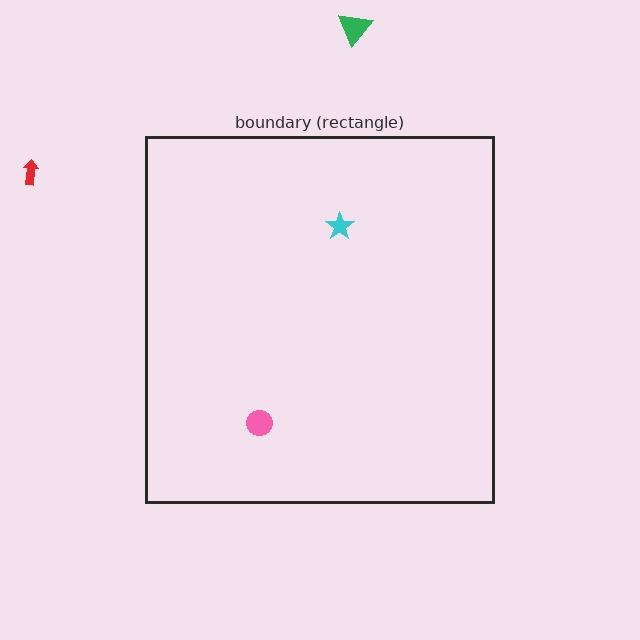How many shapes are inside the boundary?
2 inside, 2 outside.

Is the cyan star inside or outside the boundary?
Inside.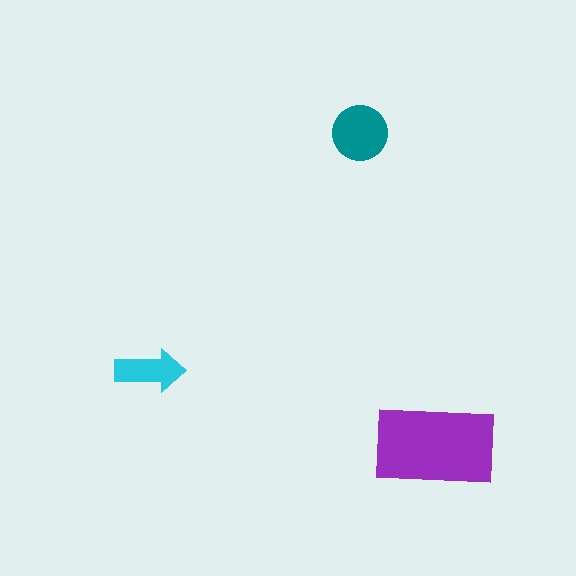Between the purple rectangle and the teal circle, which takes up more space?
The purple rectangle.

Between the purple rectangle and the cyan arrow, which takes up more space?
The purple rectangle.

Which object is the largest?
The purple rectangle.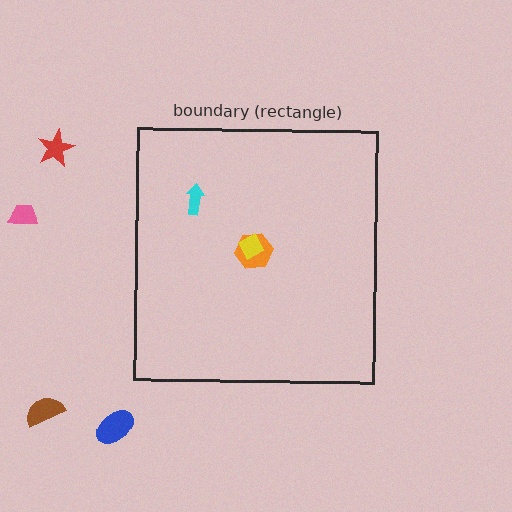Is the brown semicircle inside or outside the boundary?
Outside.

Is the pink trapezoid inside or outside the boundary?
Outside.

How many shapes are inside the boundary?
3 inside, 4 outside.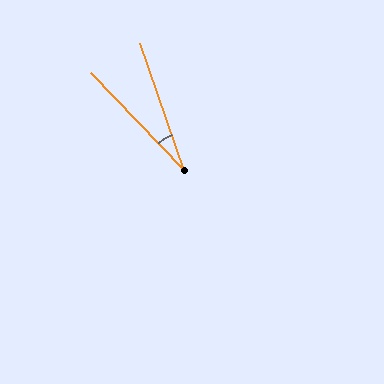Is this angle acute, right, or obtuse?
It is acute.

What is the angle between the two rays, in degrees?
Approximately 24 degrees.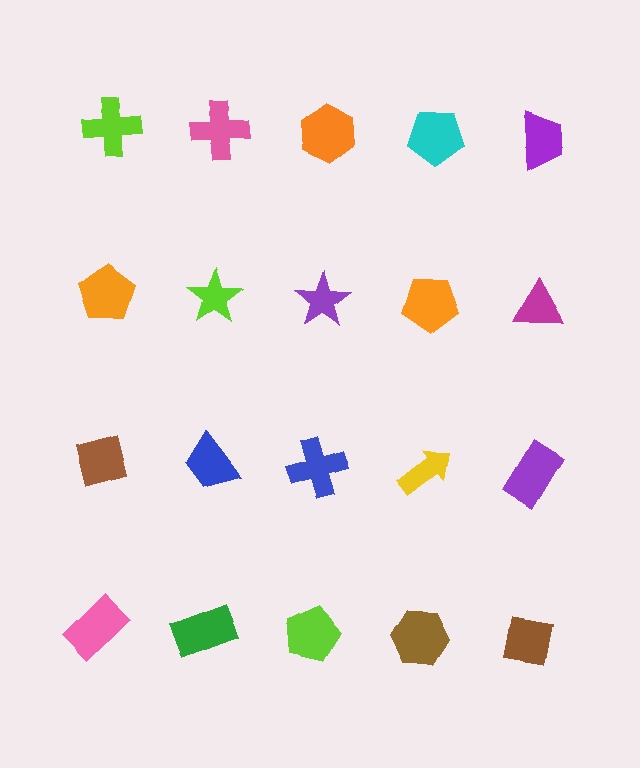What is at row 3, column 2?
A blue trapezoid.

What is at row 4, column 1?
A pink rectangle.